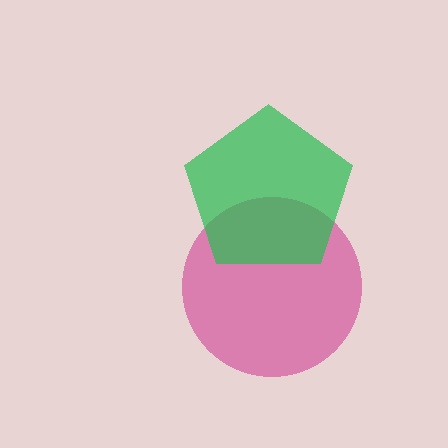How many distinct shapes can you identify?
There are 2 distinct shapes: a magenta circle, a green pentagon.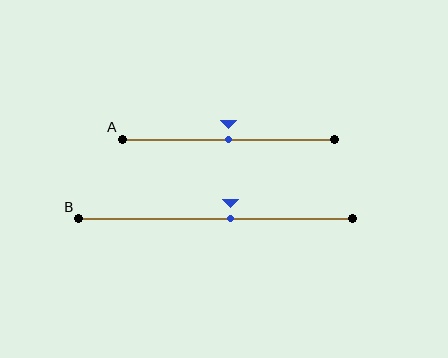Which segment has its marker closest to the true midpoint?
Segment A has its marker closest to the true midpoint.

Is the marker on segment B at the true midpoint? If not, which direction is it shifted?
No, the marker on segment B is shifted to the right by about 5% of the segment length.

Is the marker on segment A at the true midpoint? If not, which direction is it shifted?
Yes, the marker on segment A is at the true midpoint.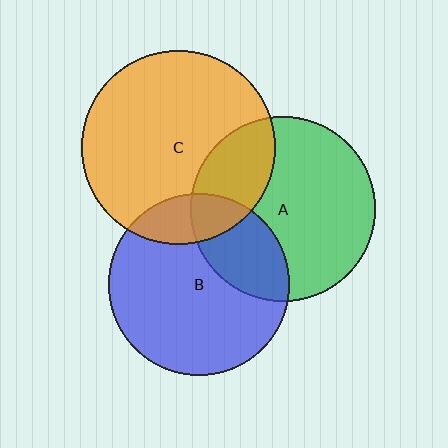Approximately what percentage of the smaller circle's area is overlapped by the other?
Approximately 25%.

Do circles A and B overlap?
Yes.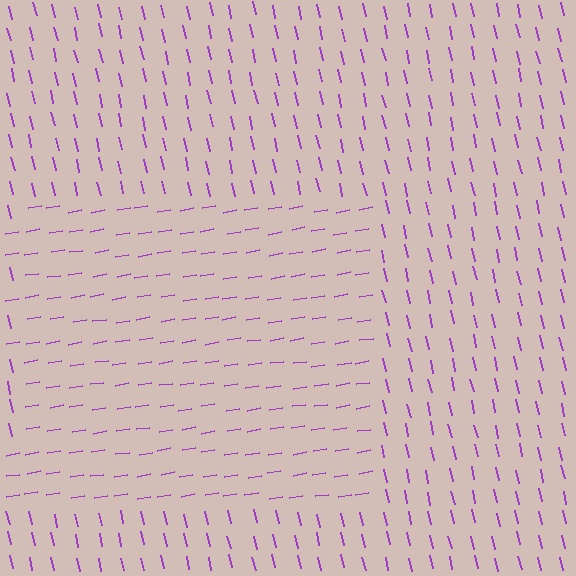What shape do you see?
I see a rectangle.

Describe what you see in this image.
The image is filled with small purple line segments. A rectangle region in the image has lines oriented differently from the surrounding lines, creating a visible texture boundary.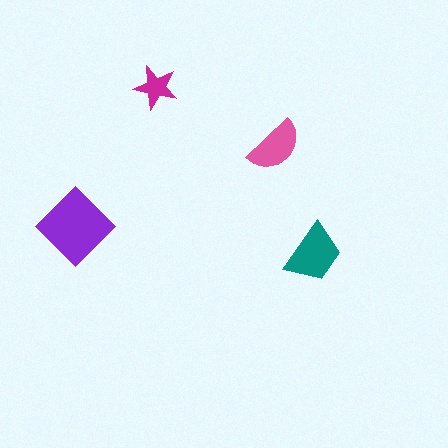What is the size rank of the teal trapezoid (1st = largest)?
2nd.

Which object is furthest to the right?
The teal trapezoid is rightmost.